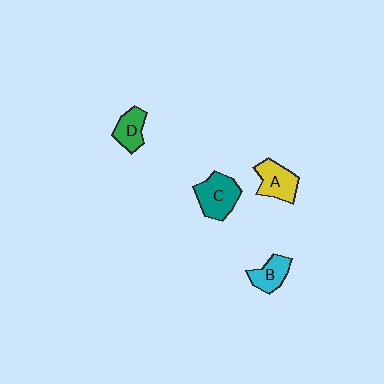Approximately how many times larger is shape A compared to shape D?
Approximately 1.3 times.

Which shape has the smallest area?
Shape D (green).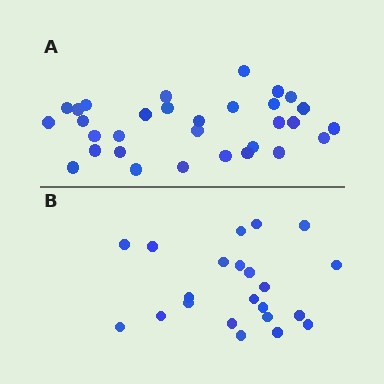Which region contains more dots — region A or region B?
Region A (the top region) has more dots.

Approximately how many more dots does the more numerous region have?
Region A has roughly 8 or so more dots than region B.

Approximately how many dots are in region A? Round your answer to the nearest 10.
About 30 dots. (The exact count is 31, which rounds to 30.)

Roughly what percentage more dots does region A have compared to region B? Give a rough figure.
About 40% more.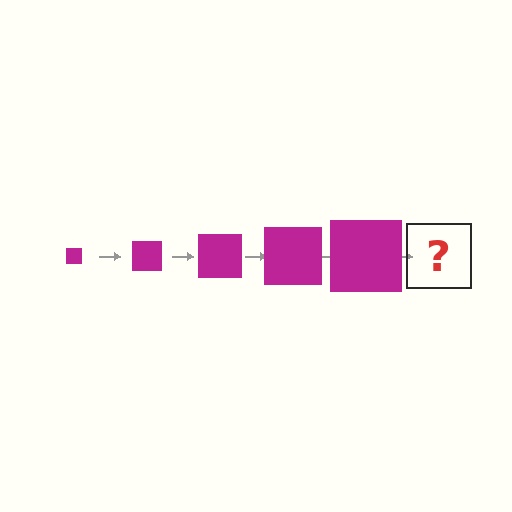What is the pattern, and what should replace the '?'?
The pattern is that the square gets progressively larger each step. The '?' should be a magenta square, larger than the previous one.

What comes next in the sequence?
The next element should be a magenta square, larger than the previous one.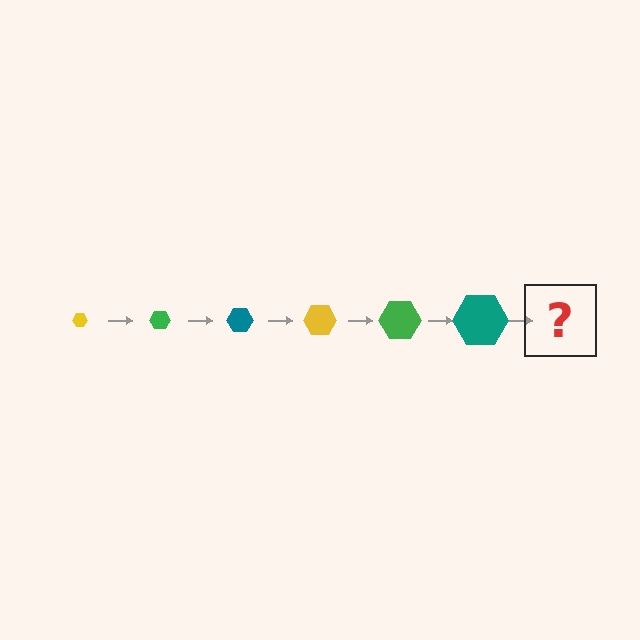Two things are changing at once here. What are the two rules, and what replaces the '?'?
The two rules are that the hexagon grows larger each step and the color cycles through yellow, green, and teal. The '?' should be a yellow hexagon, larger than the previous one.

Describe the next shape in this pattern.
It should be a yellow hexagon, larger than the previous one.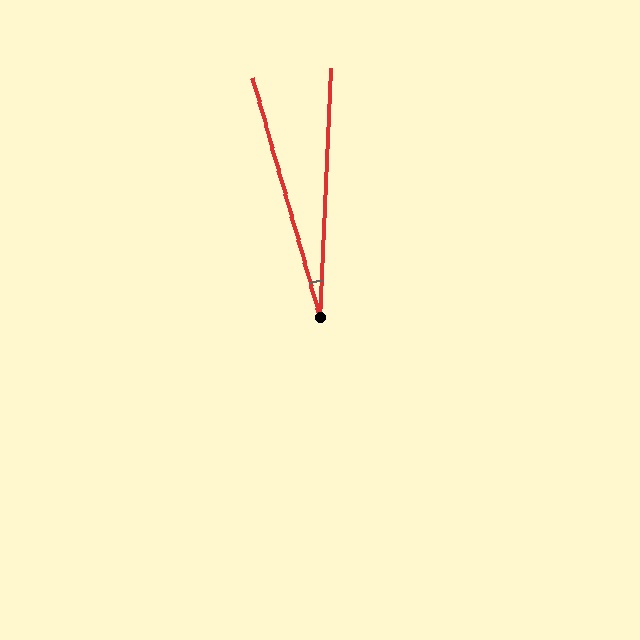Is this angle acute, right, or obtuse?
It is acute.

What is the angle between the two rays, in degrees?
Approximately 18 degrees.